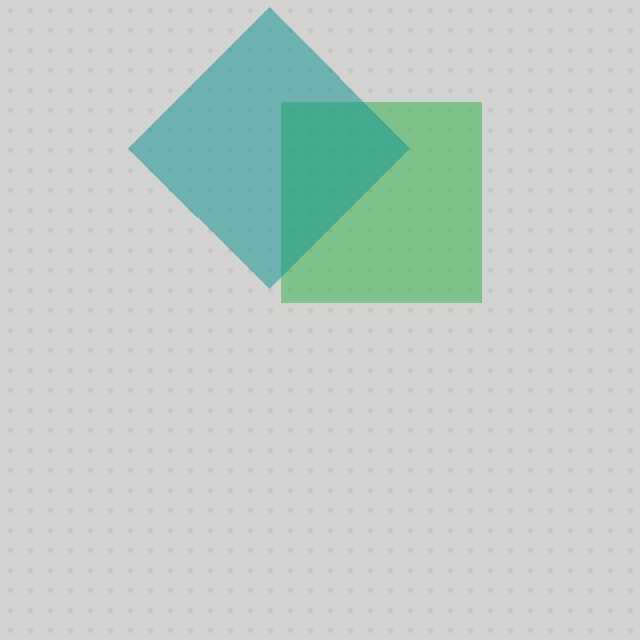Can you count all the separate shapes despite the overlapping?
Yes, there are 2 separate shapes.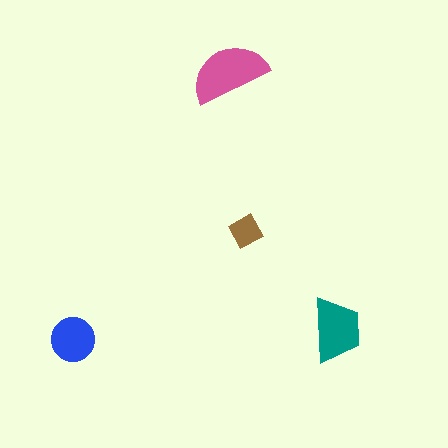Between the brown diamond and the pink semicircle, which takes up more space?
The pink semicircle.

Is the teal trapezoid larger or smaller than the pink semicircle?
Smaller.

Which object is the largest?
The pink semicircle.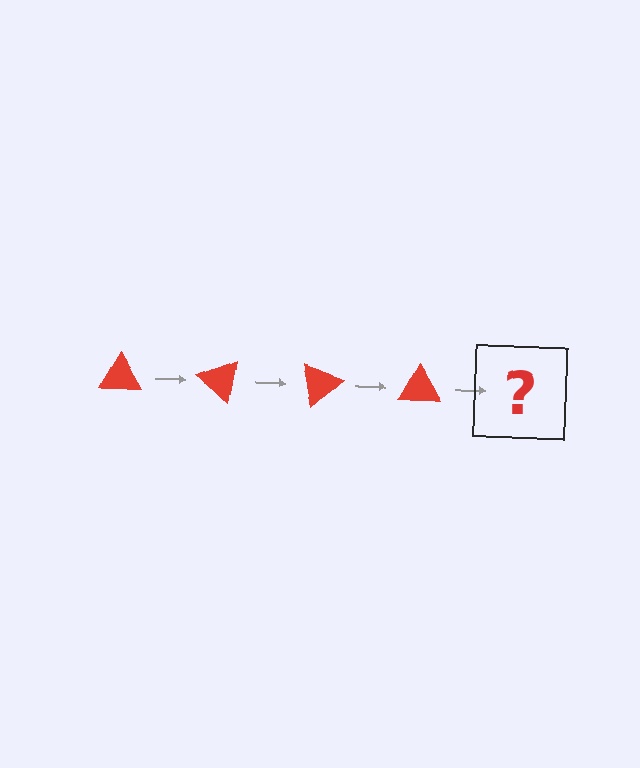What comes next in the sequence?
The next element should be a red triangle rotated 160 degrees.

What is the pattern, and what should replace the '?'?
The pattern is that the triangle rotates 40 degrees each step. The '?' should be a red triangle rotated 160 degrees.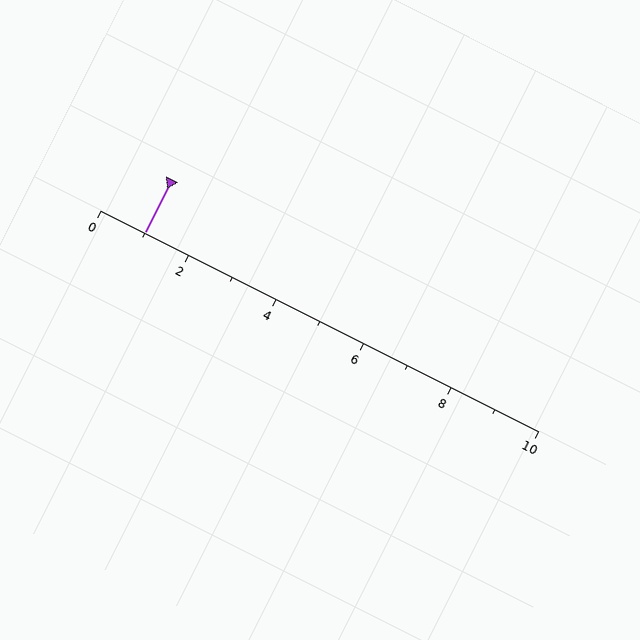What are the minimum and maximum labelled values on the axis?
The axis runs from 0 to 10.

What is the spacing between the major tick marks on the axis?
The major ticks are spaced 2 apart.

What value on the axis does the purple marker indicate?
The marker indicates approximately 1.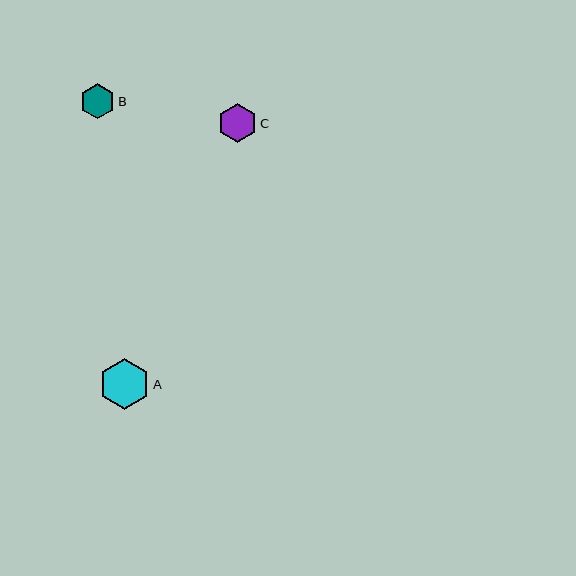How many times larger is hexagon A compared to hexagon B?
Hexagon A is approximately 1.4 times the size of hexagon B.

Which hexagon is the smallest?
Hexagon B is the smallest with a size of approximately 35 pixels.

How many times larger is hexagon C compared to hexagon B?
Hexagon C is approximately 1.1 times the size of hexagon B.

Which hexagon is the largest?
Hexagon A is the largest with a size of approximately 51 pixels.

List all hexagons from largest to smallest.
From largest to smallest: A, C, B.